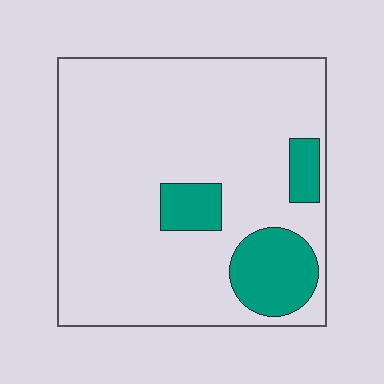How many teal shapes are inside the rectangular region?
3.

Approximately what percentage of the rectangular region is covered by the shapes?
Approximately 15%.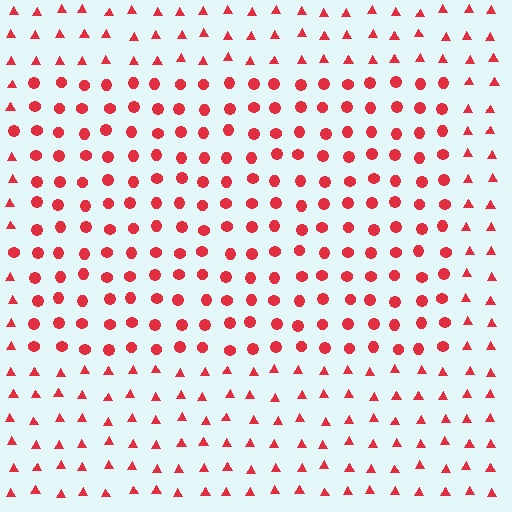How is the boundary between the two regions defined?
The boundary is defined by a change in element shape: circles inside vs. triangles outside. All elements share the same color and spacing.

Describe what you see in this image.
The image is filled with small red elements arranged in a uniform grid. A rectangle-shaped region contains circles, while the surrounding area contains triangles. The boundary is defined purely by the change in element shape.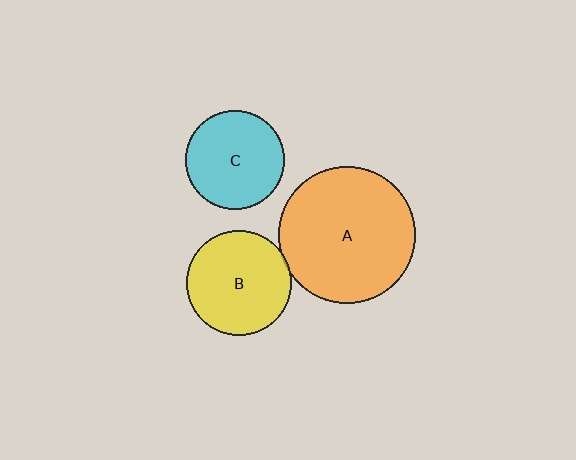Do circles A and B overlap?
Yes.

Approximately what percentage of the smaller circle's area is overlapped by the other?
Approximately 5%.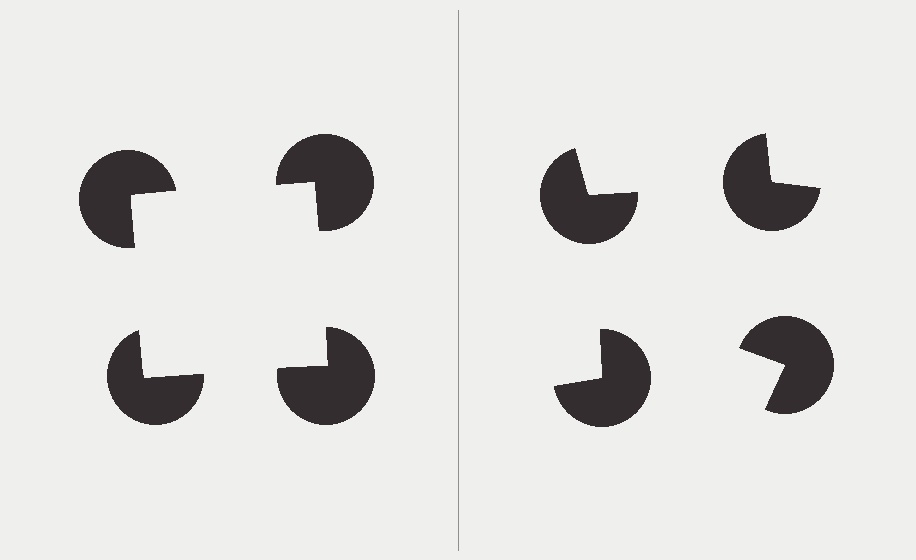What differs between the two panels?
The pac-man discs are positioned identically on both sides; only the wedge orientations differ. On the left they align to a square; on the right they are misaligned.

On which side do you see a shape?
An illusory square appears on the left side. On the right side the wedge cuts are rotated, so no coherent shape forms.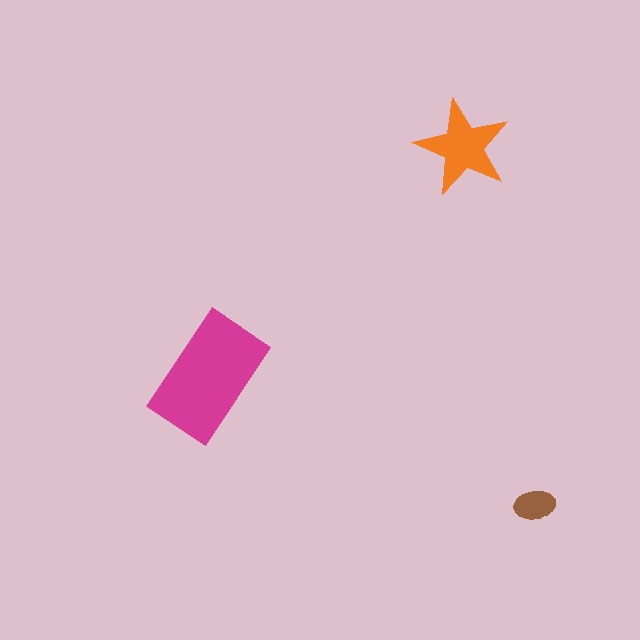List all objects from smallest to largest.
The brown ellipse, the orange star, the magenta rectangle.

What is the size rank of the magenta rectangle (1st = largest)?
1st.